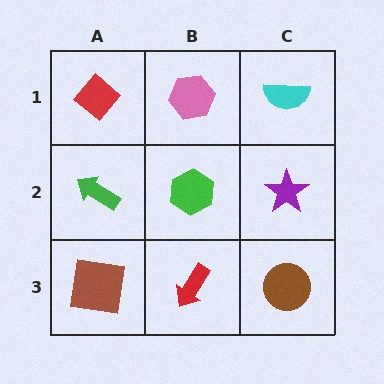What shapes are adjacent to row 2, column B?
A pink hexagon (row 1, column B), a red arrow (row 3, column B), a green arrow (row 2, column A), a purple star (row 2, column C).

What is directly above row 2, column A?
A red diamond.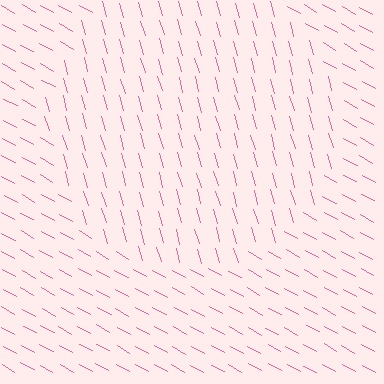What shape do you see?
I see a circle.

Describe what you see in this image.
The image is filled with small pink line segments. A circle region in the image has lines oriented differently from the surrounding lines, creating a visible texture boundary.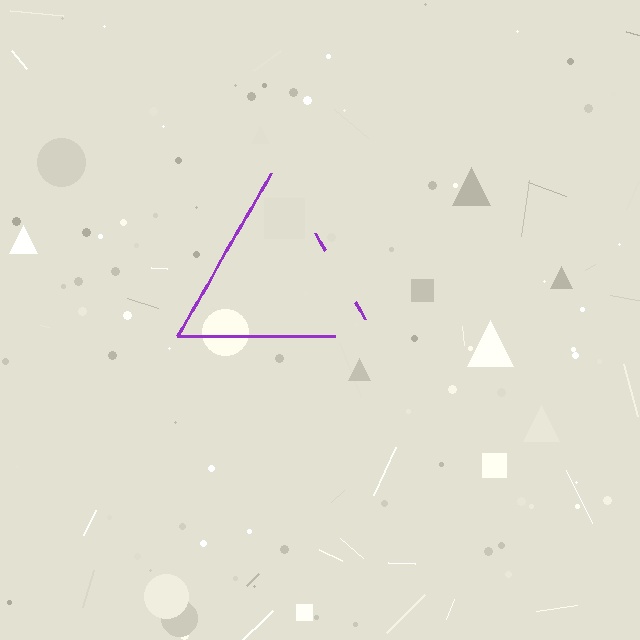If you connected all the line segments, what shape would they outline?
They would outline a triangle.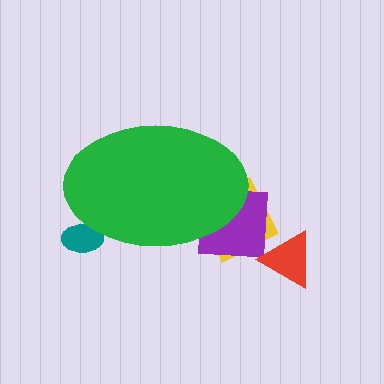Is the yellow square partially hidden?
Yes, the yellow square is partially hidden behind the green ellipse.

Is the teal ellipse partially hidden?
Yes, the teal ellipse is partially hidden behind the green ellipse.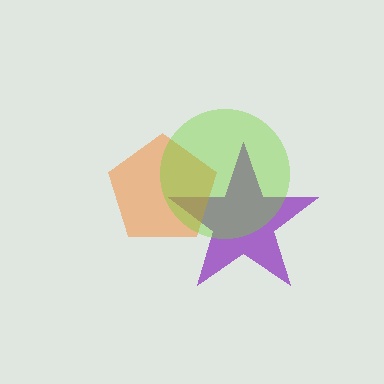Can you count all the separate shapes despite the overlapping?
Yes, there are 3 separate shapes.